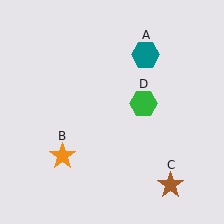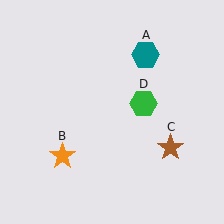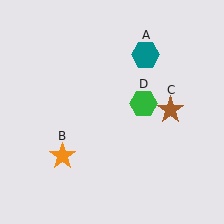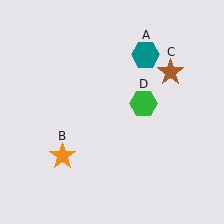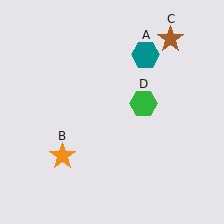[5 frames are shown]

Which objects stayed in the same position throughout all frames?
Teal hexagon (object A) and orange star (object B) and green hexagon (object D) remained stationary.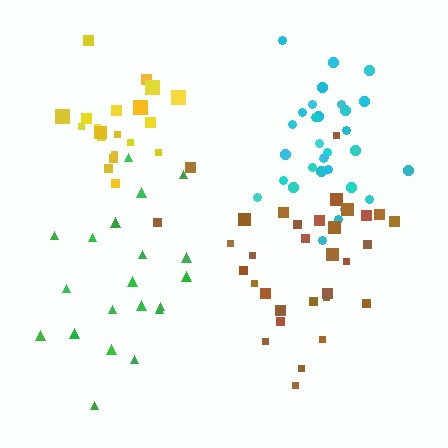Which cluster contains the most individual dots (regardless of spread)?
Brown (33).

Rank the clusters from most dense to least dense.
cyan, yellow, brown, green.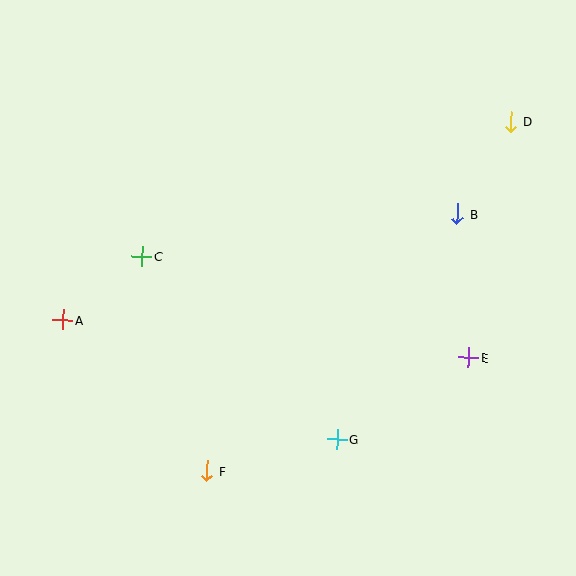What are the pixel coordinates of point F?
Point F is at (207, 471).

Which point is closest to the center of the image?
Point C at (142, 256) is closest to the center.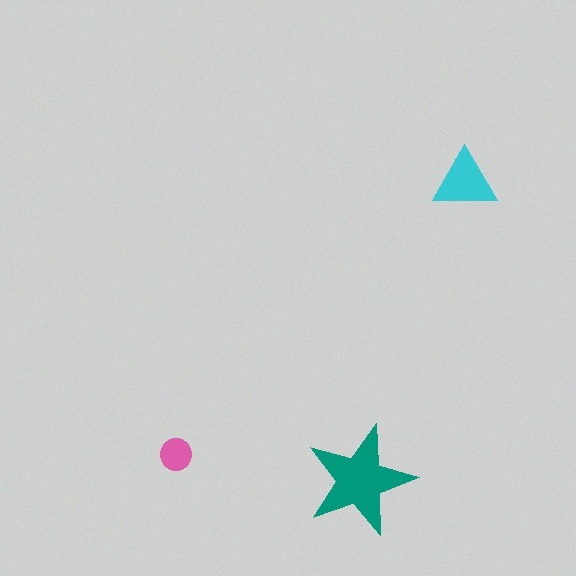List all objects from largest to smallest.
The teal star, the cyan triangle, the pink circle.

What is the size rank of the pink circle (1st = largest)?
3rd.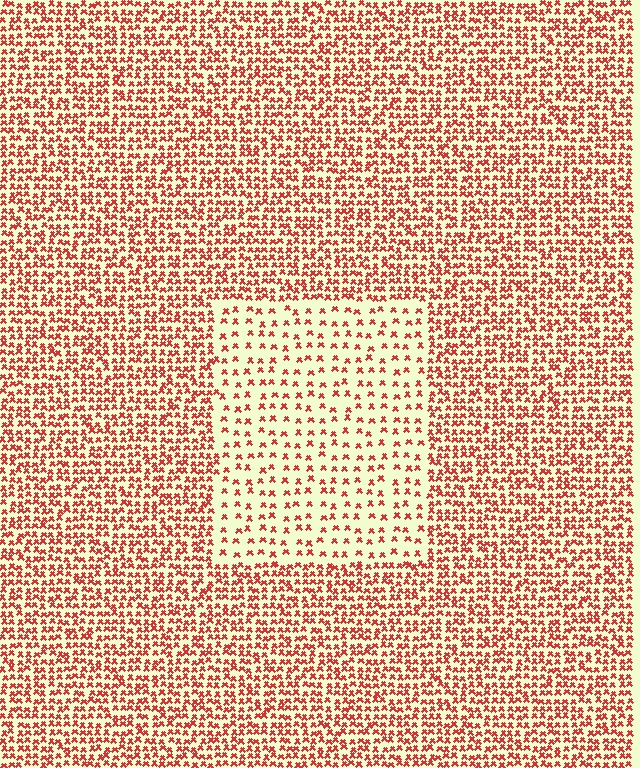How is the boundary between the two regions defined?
The boundary is defined by a change in element density (approximately 2.4x ratio). All elements are the same color, size, and shape.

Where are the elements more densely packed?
The elements are more densely packed outside the rectangle boundary.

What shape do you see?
I see a rectangle.